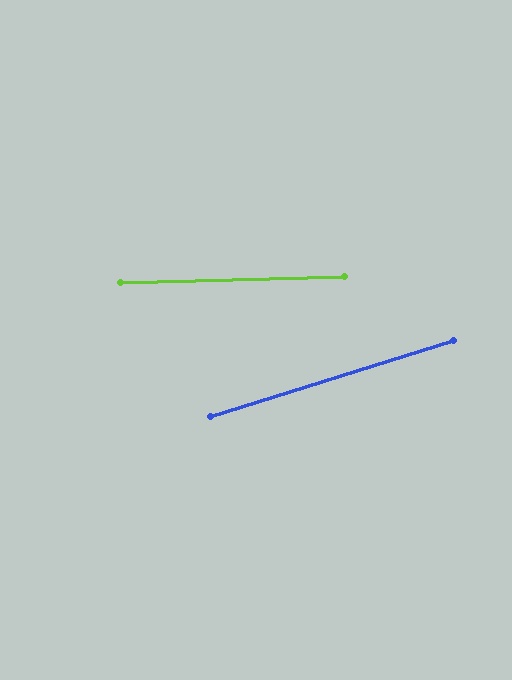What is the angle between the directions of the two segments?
Approximately 16 degrees.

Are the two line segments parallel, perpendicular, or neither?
Neither parallel nor perpendicular — they differ by about 16°.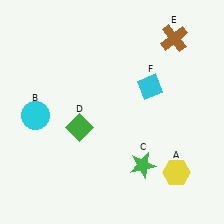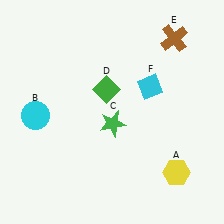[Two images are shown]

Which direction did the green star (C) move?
The green star (C) moved up.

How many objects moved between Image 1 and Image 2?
2 objects moved between the two images.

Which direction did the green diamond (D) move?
The green diamond (D) moved up.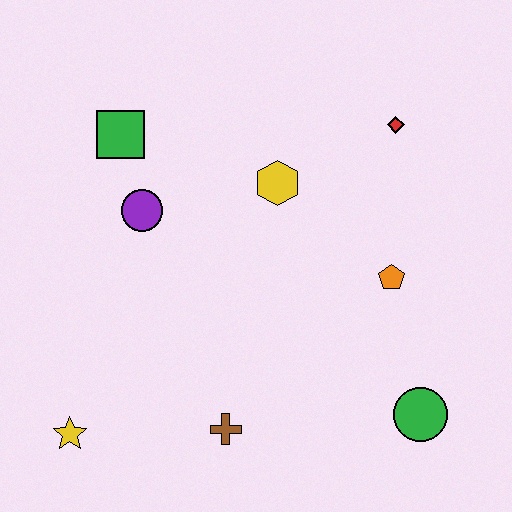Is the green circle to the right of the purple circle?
Yes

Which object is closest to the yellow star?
The brown cross is closest to the yellow star.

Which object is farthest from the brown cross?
The red diamond is farthest from the brown cross.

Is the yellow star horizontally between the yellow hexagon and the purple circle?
No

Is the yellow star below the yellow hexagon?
Yes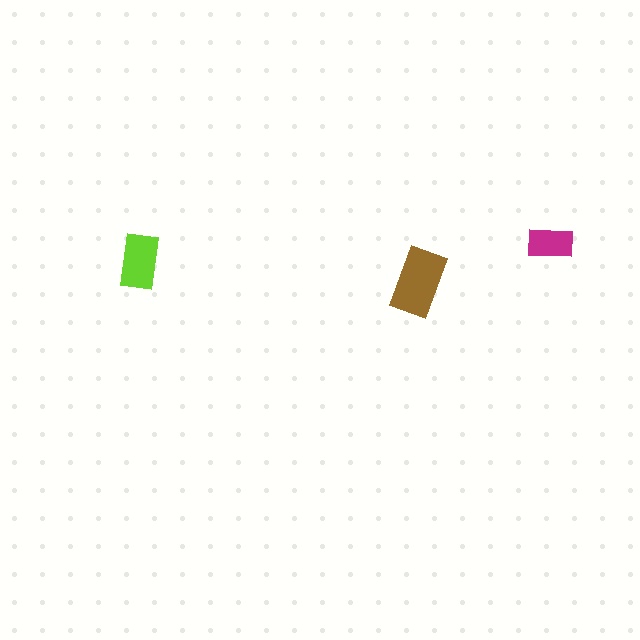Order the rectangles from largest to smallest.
the brown one, the lime one, the magenta one.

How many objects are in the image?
There are 3 objects in the image.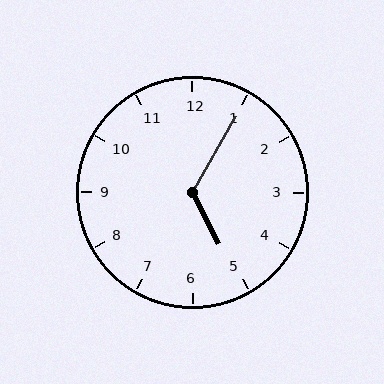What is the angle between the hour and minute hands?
Approximately 122 degrees.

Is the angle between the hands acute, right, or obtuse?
It is obtuse.